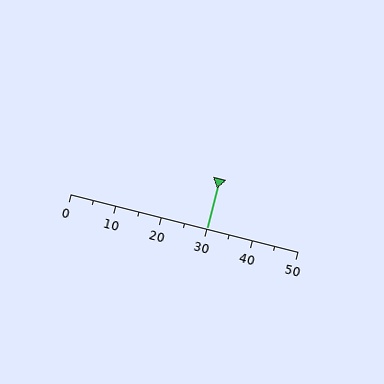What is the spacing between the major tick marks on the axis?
The major ticks are spaced 10 apart.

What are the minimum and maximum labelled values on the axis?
The axis runs from 0 to 50.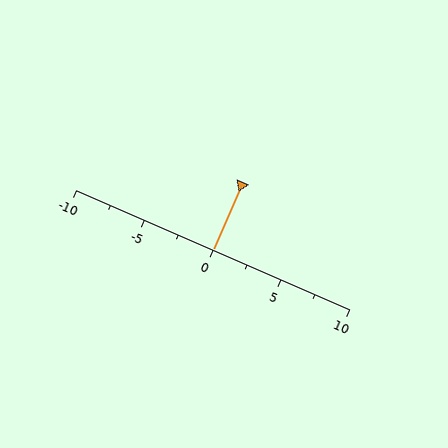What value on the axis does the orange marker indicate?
The marker indicates approximately 0.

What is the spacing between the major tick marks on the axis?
The major ticks are spaced 5 apart.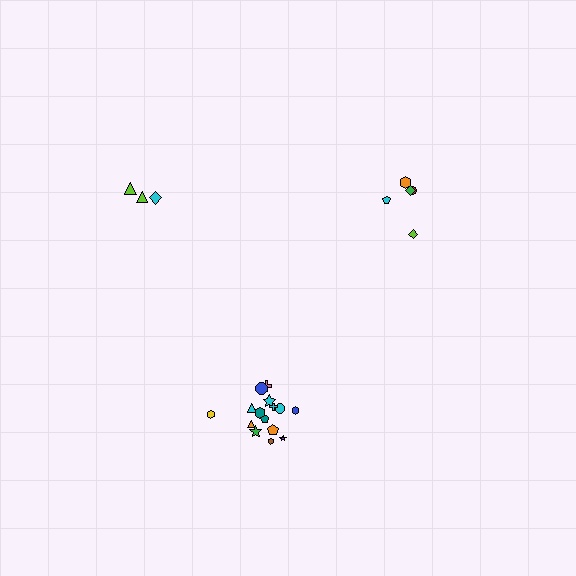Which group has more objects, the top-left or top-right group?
The top-right group.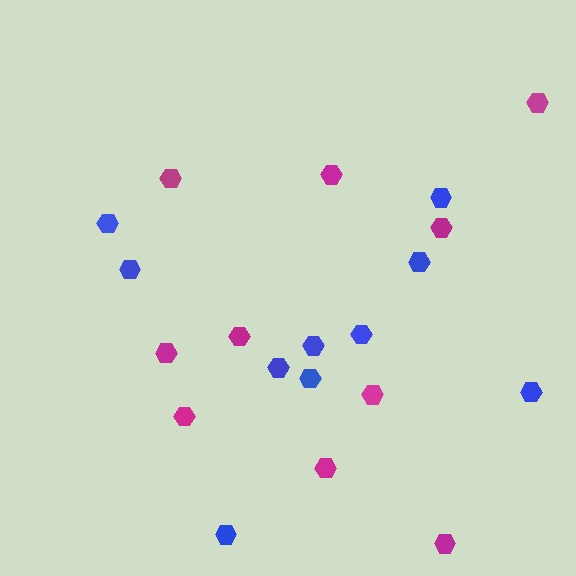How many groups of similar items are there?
There are 2 groups: one group of magenta hexagons (10) and one group of blue hexagons (10).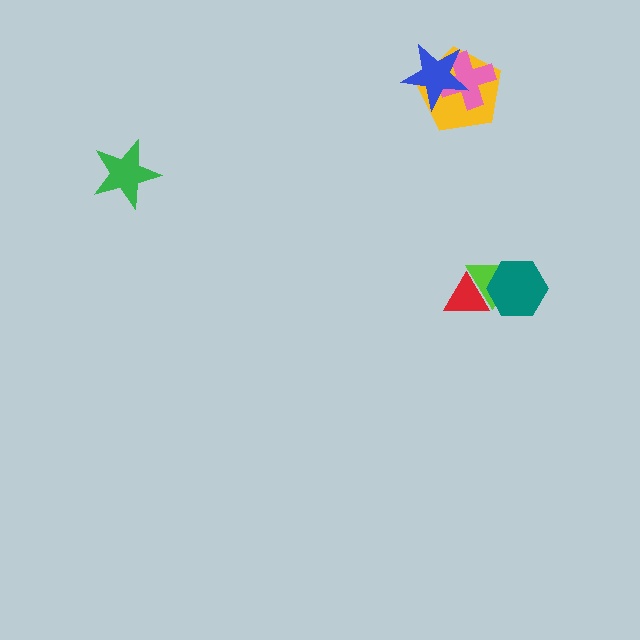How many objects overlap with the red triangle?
2 objects overlap with the red triangle.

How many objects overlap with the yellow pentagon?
2 objects overlap with the yellow pentagon.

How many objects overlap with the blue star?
2 objects overlap with the blue star.